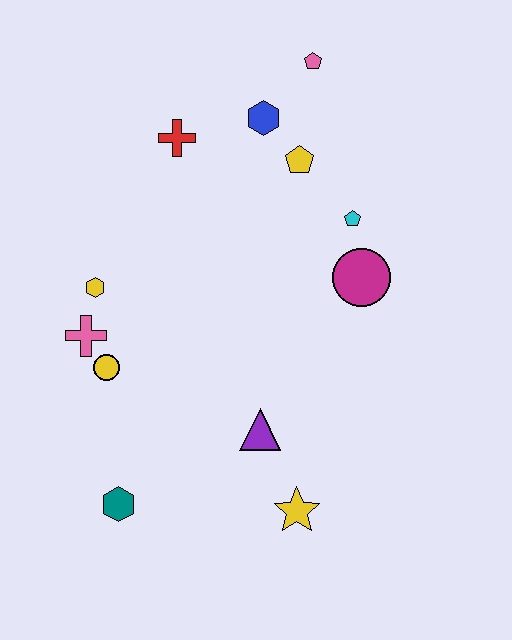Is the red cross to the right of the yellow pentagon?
No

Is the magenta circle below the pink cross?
No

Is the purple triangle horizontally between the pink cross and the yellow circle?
No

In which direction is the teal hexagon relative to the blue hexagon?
The teal hexagon is below the blue hexagon.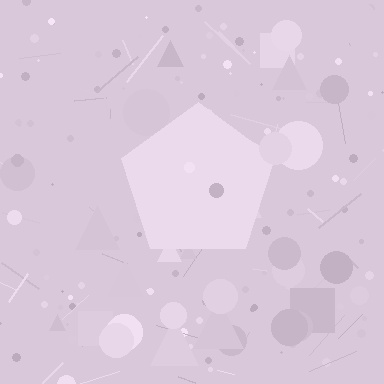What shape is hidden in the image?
A pentagon is hidden in the image.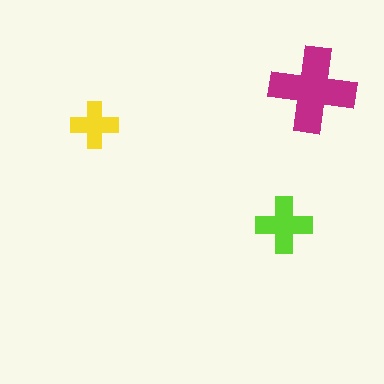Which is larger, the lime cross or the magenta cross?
The magenta one.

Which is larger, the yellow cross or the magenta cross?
The magenta one.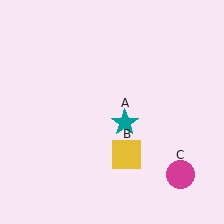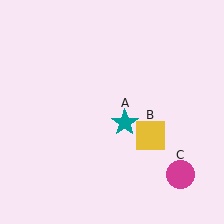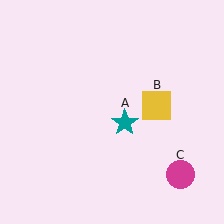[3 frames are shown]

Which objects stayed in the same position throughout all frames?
Teal star (object A) and magenta circle (object C) remained stationary.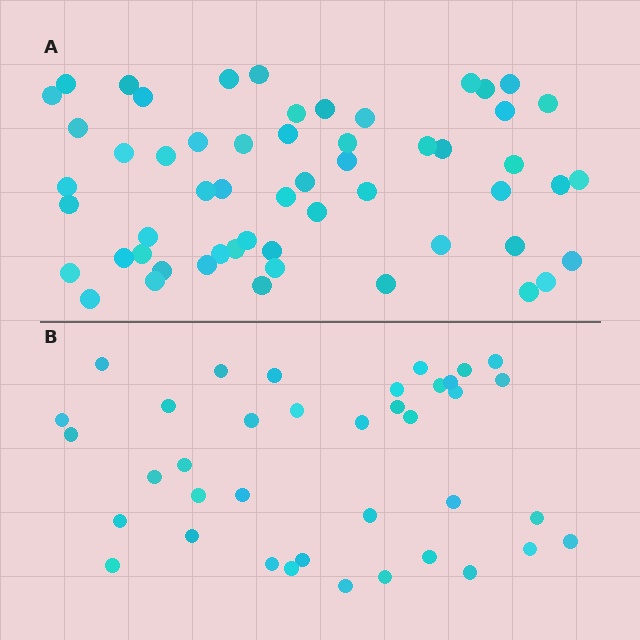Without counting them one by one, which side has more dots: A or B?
Region A (the top region) has more dots.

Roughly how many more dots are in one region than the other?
Region A has approximately 20 more dots than region B.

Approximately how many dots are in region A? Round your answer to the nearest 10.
About 60 dots. (The exact count is 56, which rounds to 60.)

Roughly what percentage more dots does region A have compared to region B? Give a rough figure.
About 45% more.